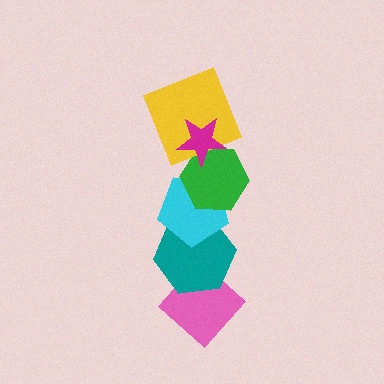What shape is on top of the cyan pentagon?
The green hexagon is on top of the cyan pentagon.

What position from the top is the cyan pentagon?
The cyan pentagon is 4th from the top.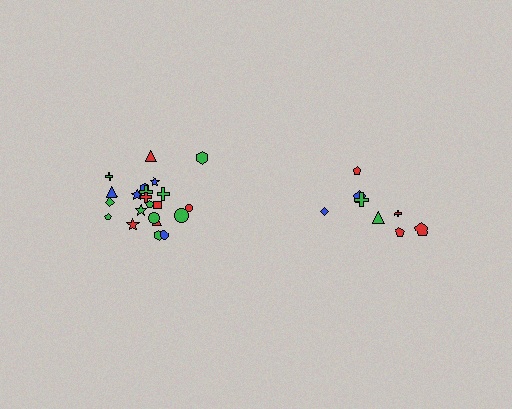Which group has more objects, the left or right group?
The left group.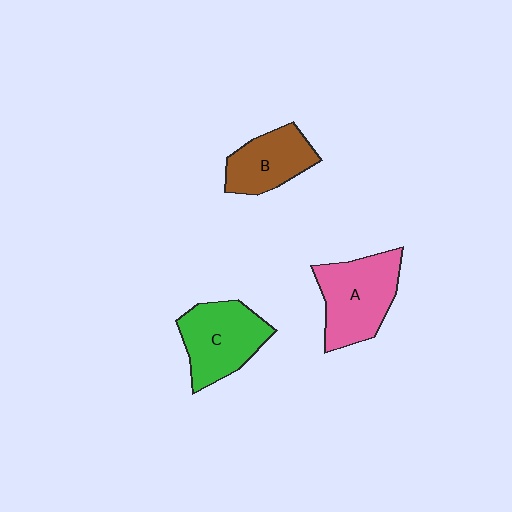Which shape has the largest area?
Shape A (pink).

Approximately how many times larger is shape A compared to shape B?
Approximately 1.4 times.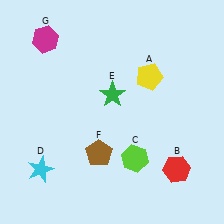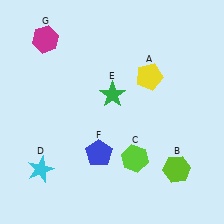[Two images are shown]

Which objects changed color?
B changed from red to lime. F changed from brown to blue.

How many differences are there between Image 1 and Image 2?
There are 2 differences between the two images.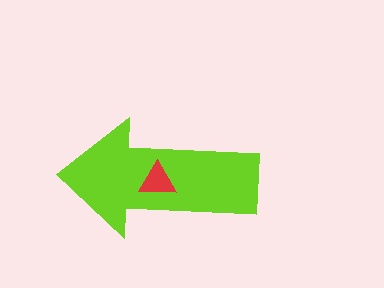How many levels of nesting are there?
2.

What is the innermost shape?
The red triangle.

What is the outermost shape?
The lime arrow.